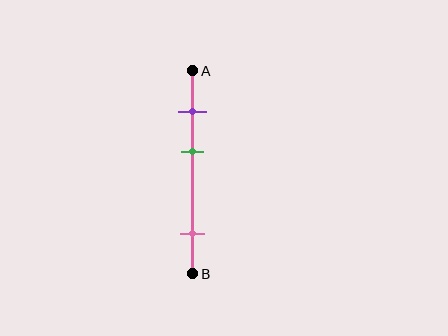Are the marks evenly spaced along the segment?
No, the marks are not evenly spaced.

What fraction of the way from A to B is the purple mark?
The purple mark is approximately 20% (0.2) of the way from A to B.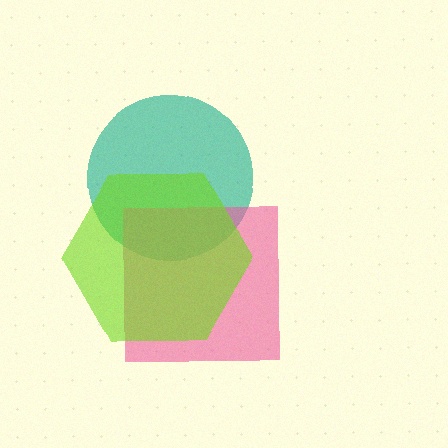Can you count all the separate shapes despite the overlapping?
Yes, there are 3 separate shapes.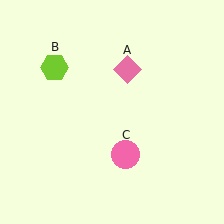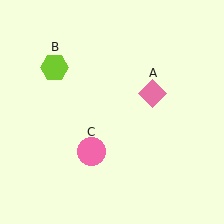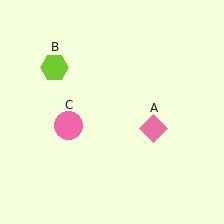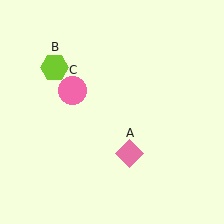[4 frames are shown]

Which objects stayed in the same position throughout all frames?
Lime hexagon (object B) remained stationary.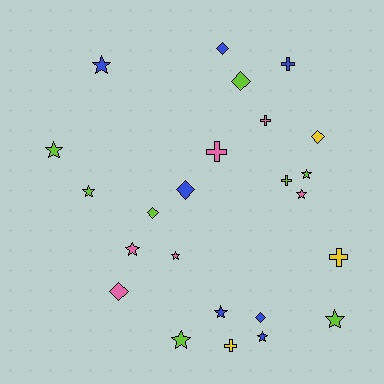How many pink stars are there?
There are 3 pink stars.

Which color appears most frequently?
Lime, with 8 objects.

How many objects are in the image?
There are 24 objects.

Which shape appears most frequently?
Star, with 11 objects.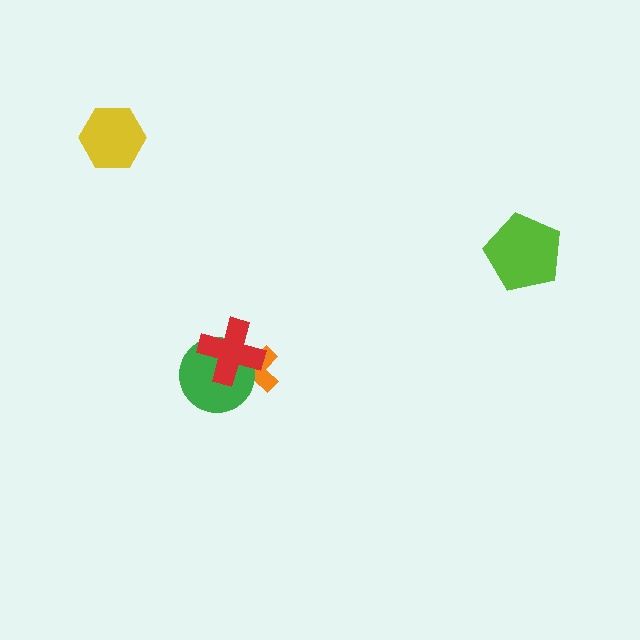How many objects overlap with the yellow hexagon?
0 objects overlap with the yellow hexagon.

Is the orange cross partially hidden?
Yes, it is partially covered by another shape.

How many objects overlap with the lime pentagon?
0 objects overlap with the lime pentagon.